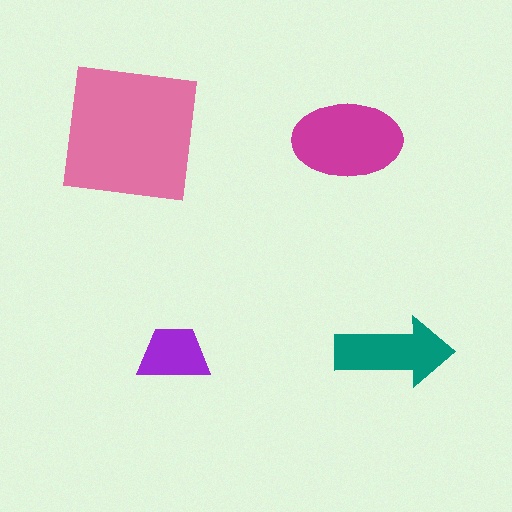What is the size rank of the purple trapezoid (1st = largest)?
4th.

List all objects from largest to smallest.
The pink square, the magenta ellipse, the teal arrow, the purple trapezoid.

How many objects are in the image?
There are 4 objects in the image.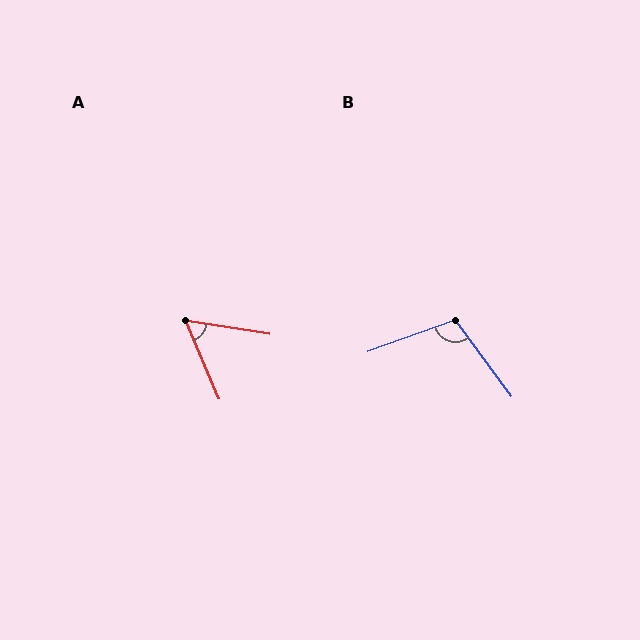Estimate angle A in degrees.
Approximately 58 degrees.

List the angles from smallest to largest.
A (58°), B (106°).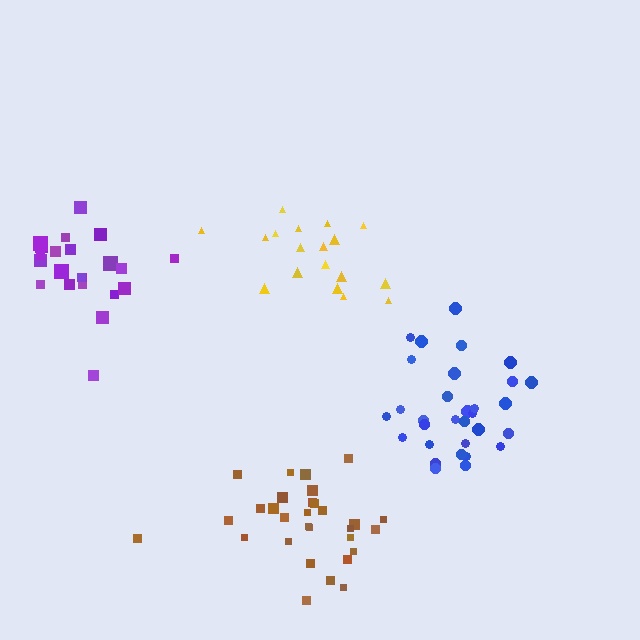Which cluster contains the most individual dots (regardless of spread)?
Blue (31).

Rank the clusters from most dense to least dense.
blue, yellow, brown, purple.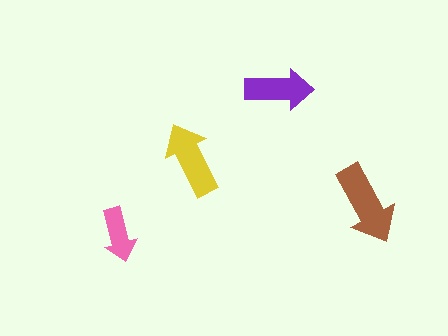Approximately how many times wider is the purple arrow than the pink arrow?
About 1.5 times wider.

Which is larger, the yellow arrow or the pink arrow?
The yellow one.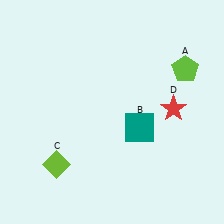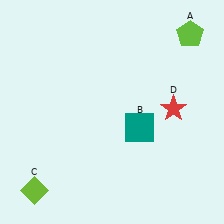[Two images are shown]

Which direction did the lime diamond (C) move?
The lime diamond (C) moved down.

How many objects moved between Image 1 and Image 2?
2 objects moved between the two images.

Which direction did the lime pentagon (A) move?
The lime pentagon (A) moved up.